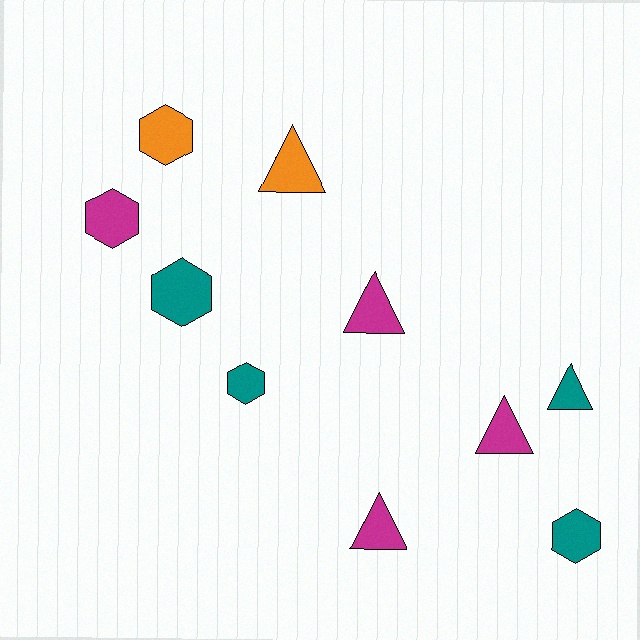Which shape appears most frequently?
Triangle, with 5 objects.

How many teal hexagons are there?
There are 3 teal hexagons.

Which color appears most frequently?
Magenta, with 4 objects.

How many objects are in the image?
There are 10 objects.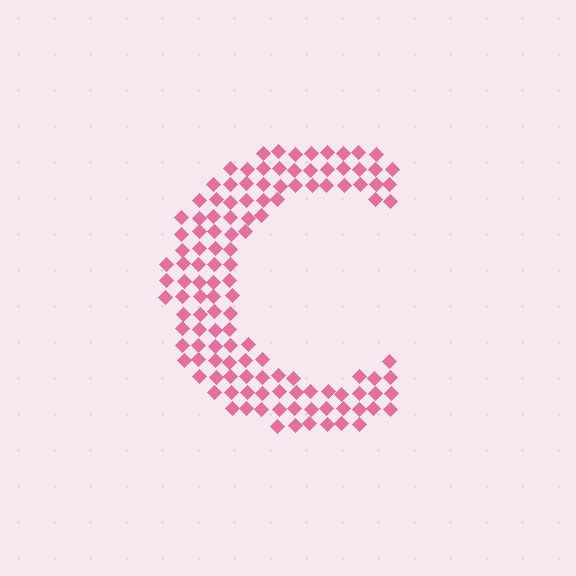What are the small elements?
The small elements are diamonds.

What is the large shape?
The large shape is the letter C.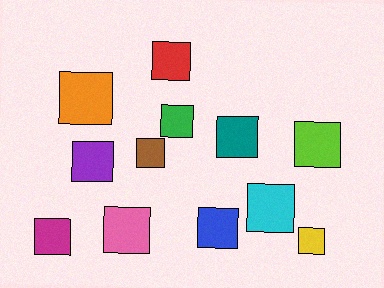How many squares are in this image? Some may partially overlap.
There are 12 squares.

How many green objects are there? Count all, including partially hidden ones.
There is 1 green object.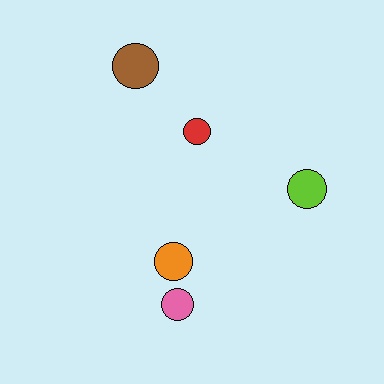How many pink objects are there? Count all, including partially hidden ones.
There is 1 pink object.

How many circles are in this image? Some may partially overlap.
There are 5 circles.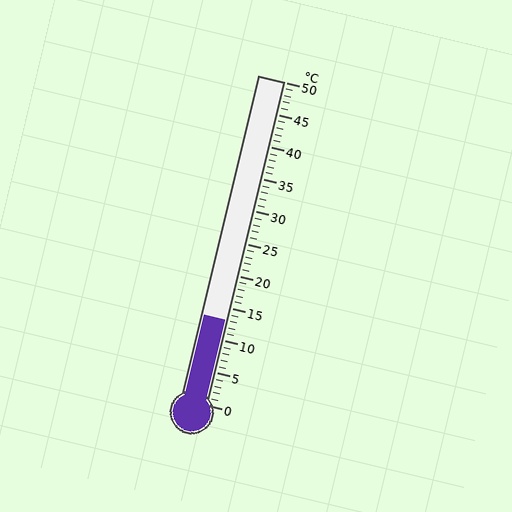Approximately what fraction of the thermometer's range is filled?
The thermometer is filled to approximately 25% of its range.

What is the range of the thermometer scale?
The thermometer scale ranges from 0°C to 50°C.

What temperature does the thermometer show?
The thermometer shows approximately 13°C.